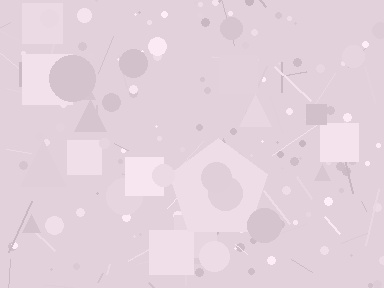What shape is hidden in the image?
A pentagon is hidden in the image.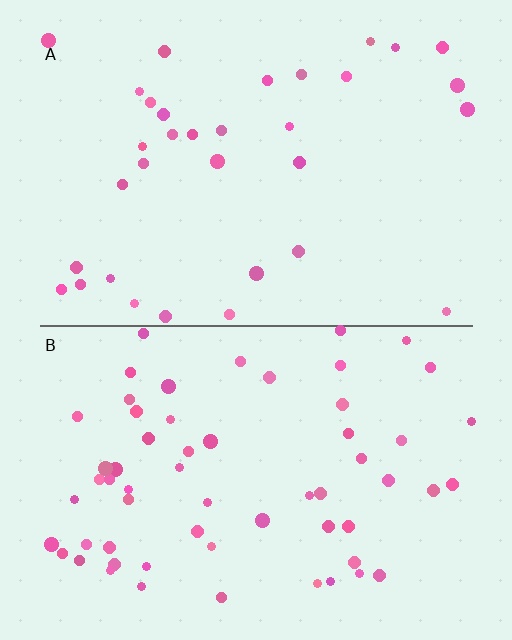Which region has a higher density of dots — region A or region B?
B (the bottom).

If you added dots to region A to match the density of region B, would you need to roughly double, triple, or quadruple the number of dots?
Approximately double.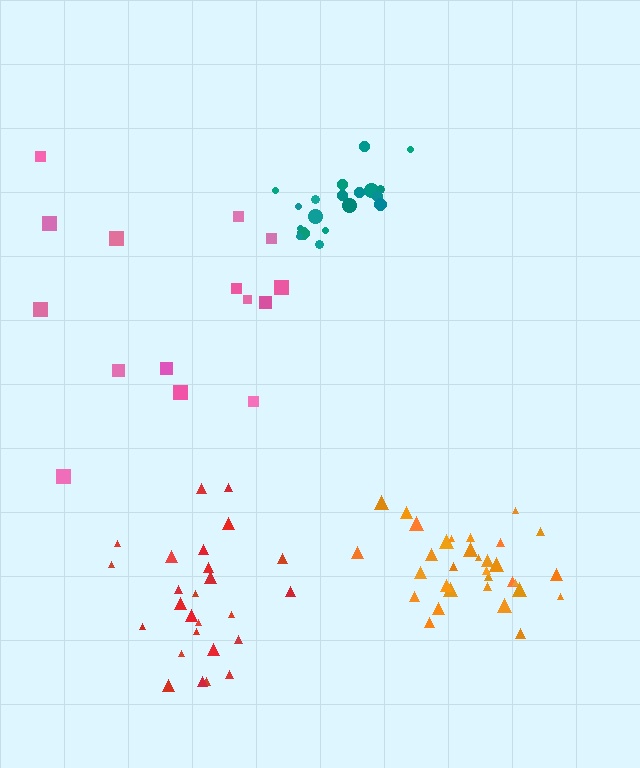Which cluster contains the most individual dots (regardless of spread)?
Orange (33).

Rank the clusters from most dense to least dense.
orange, teal, red, pink.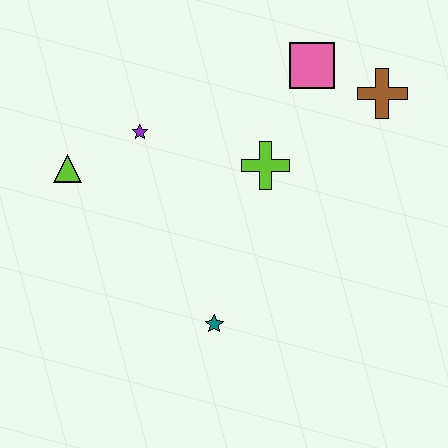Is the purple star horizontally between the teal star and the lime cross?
No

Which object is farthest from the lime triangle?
The brown cross is farthest from the lime triangle.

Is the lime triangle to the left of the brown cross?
Yes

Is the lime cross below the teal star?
No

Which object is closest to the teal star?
The lime cross is closest to the teal star.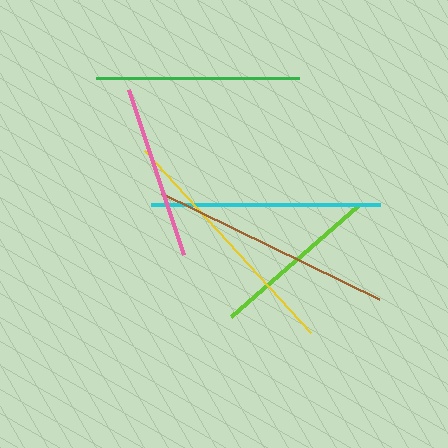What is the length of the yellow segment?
The yellow segment is approximately 246 pixels long.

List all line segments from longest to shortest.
From longest to shortest: yellow, brown, cyan, green, pink, lime.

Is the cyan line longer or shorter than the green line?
The cyan line is longer than the green line.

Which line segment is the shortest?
The lime line is the shortest at approximately 169 pixels.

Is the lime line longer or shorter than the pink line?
The pink line is longer than the lime line.